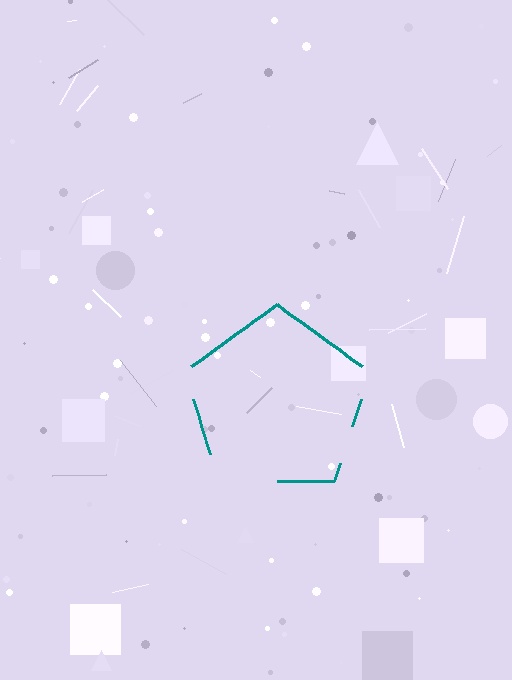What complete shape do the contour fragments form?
The contour fragments form a pentagon.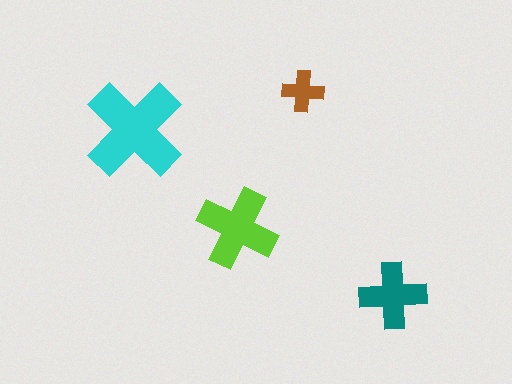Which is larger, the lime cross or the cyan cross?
The cyan one.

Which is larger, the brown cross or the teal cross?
The teal one.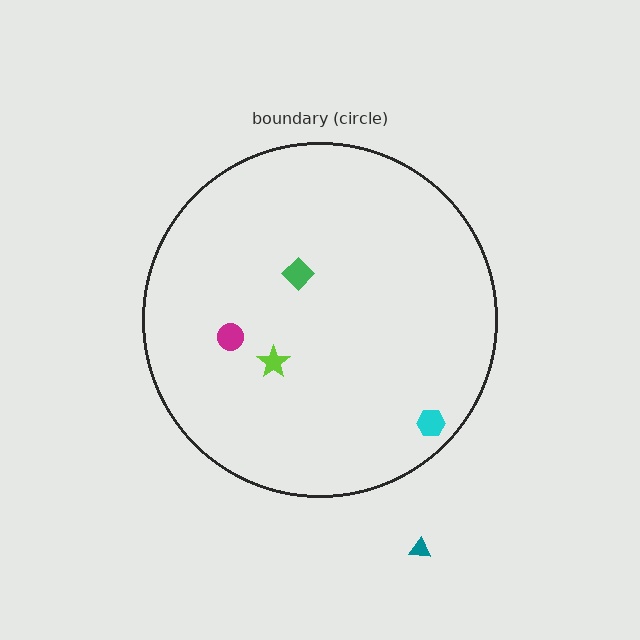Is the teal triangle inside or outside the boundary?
Outside.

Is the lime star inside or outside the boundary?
Inside.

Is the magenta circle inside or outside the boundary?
Inside.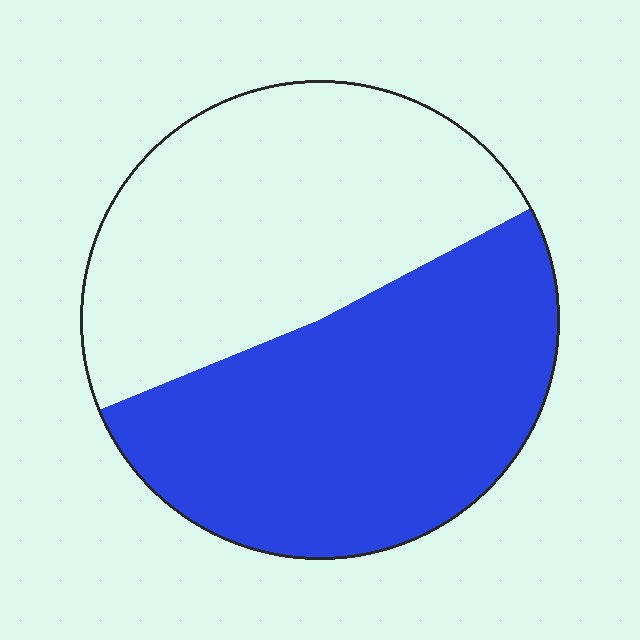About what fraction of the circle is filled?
About one half (1/2).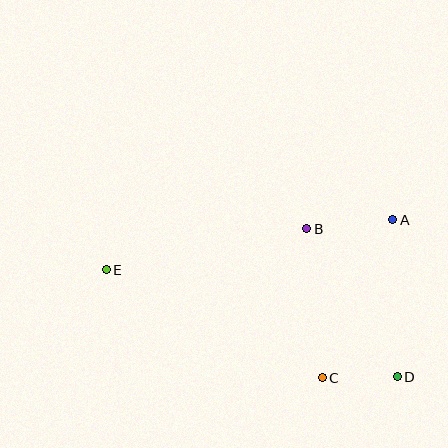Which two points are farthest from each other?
Points D and E are farthest from each other.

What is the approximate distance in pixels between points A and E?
The distance between A and E is approximately 291 pixels.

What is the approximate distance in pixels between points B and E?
The distance between B and E is approximately 205 pixels.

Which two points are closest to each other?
Points C and D are closest to each other.